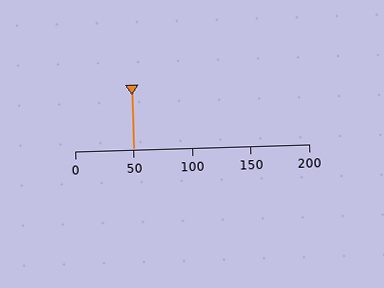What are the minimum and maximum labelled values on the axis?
The axis runs from 0 to 200.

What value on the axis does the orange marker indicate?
The marker indicates approximately 50.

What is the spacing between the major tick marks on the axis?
The major ticks are spaced 50 apart.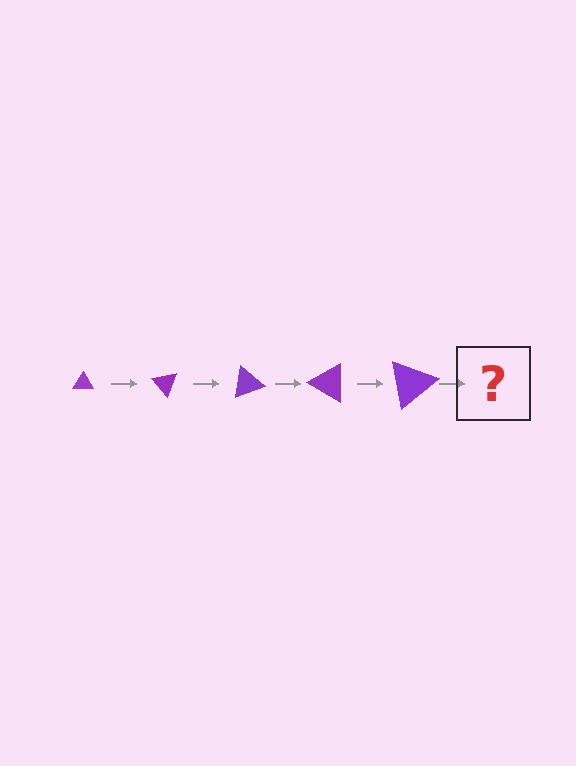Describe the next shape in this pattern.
It should be a triangle, larger than the previous one and rotated 250 degrees from the start.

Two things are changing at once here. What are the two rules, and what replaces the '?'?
The two rules are that the triangle grows larger each step and it rotates 50 degrees each step. The '?' should be a triangle, larger than the previous one and rotated 250 degrees from the start.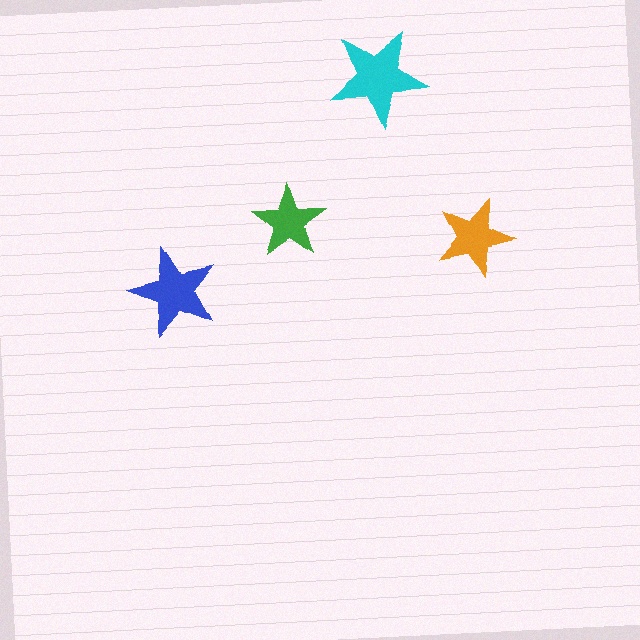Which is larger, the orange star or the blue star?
The blue one.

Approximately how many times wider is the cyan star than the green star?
About 1.5 times wider.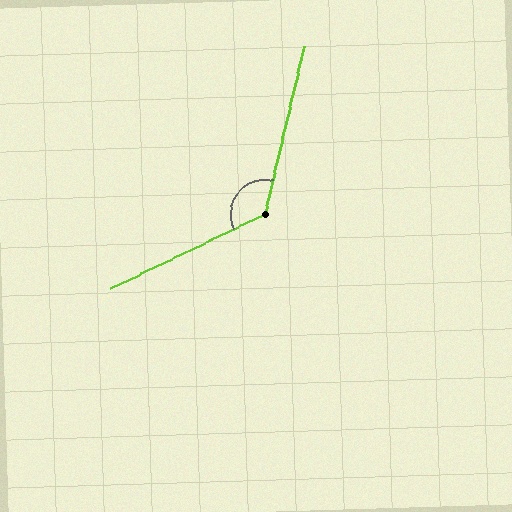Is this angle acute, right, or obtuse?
It is obtuse.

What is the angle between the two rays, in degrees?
Approximately 129 degrees.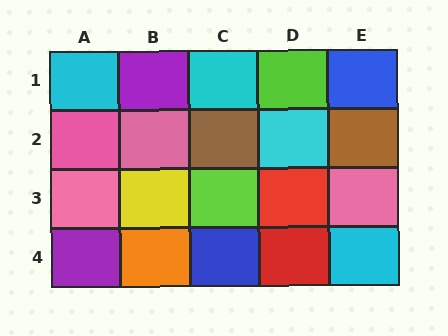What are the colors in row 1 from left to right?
Cyan, purple, cyan, lime, blue.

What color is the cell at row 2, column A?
Pink.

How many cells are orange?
1 cell is orange.